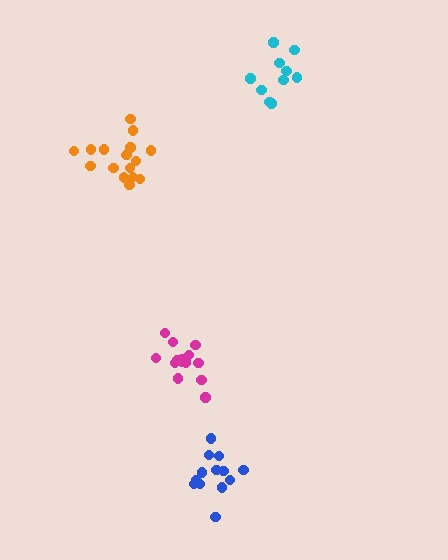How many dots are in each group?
Group 1: 11 dots, Group 2: 15 dots, Group 3: 13 dots, Group 4: 16 dots (55 total).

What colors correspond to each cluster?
The clusters are colored: cyan, magenta, blue, orange.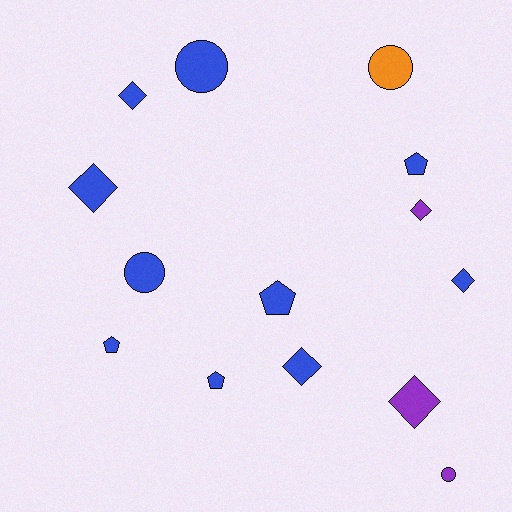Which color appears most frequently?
Blue, with 10 objects.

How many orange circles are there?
There is 1 orange circle.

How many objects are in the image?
There are 14 objects.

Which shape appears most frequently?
Diamond, with 6 objects.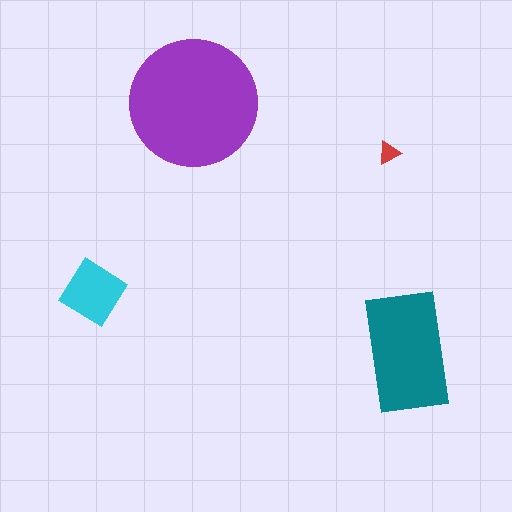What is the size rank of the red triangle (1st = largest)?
4th.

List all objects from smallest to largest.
The red triangle, the cyan diamond, the teal rectangle, the purple circle.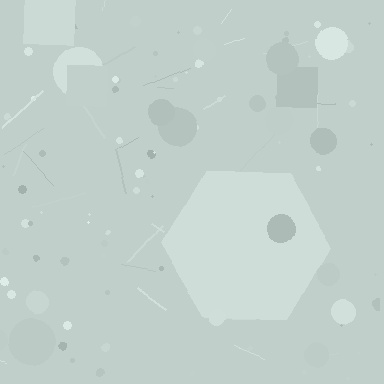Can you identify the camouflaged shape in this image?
The camouflaged shape is a hexagon.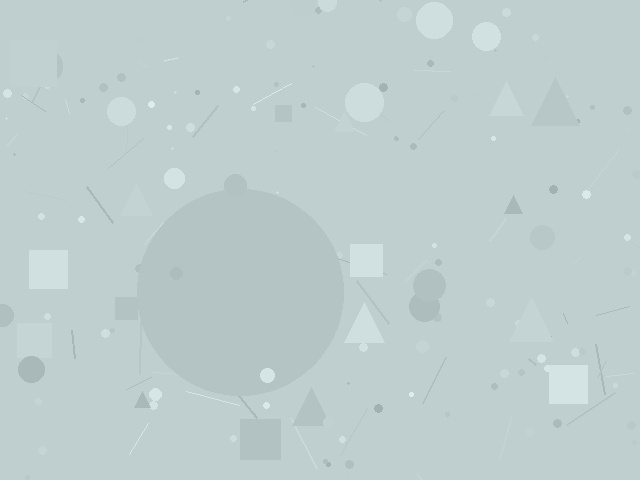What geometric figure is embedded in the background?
A circle is embedded in the background.